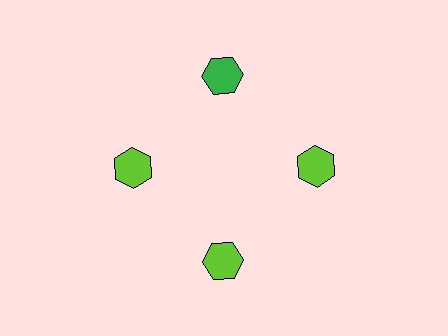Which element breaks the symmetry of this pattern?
The green hexagon at roughly the 12 o'clock position breaks the symmetry. All other shapes are lime hexagons.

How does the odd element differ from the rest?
It has a different color: green instead of lime.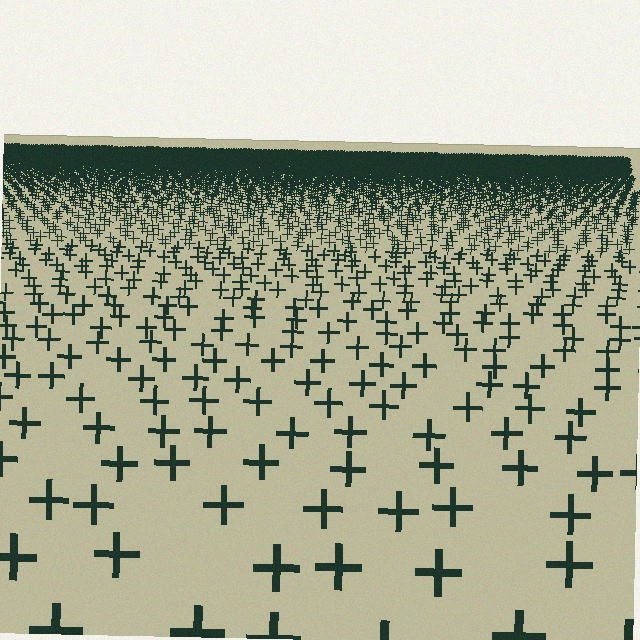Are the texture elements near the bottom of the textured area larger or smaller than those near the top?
Larger. Near the bottom, elements are closer to the viewer and appear at a bigger on-screen size.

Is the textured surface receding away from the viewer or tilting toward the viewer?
The surface is receding away from the viewer. Texture elements get smaller and denser toward the top.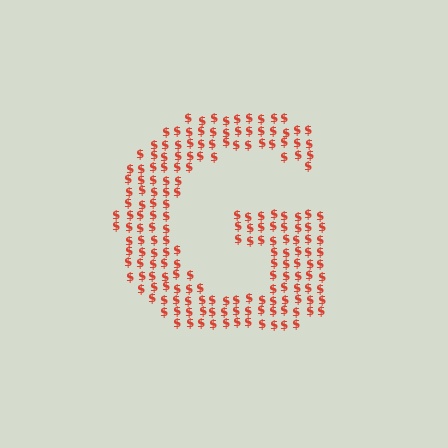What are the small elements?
The small elements are dollar signs.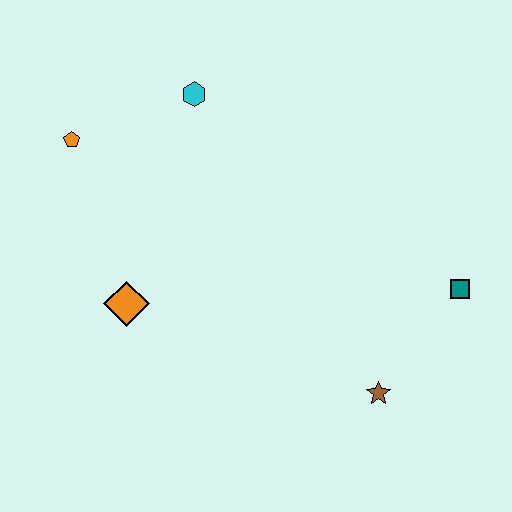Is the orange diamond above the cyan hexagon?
No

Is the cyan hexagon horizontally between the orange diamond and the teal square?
Yes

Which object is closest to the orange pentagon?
The cyan hexagon is closest to the orange pentagon.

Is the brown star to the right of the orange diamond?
Yes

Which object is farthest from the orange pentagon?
The teal square is farthest from the orange pentagon.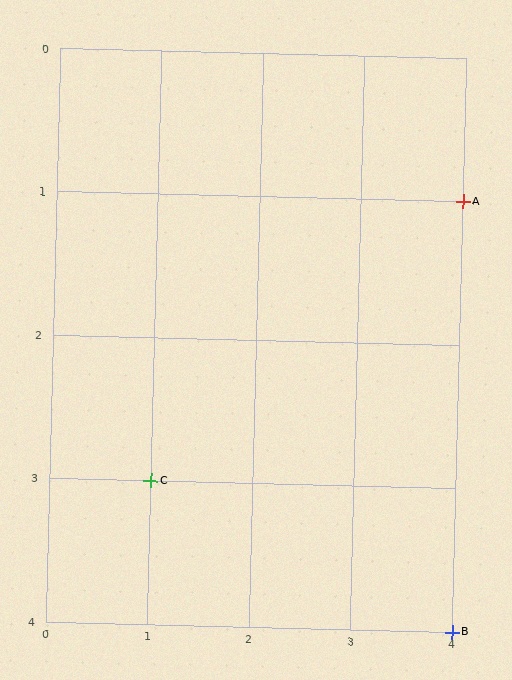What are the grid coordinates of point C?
Point C is at grid coordinates (1, 3).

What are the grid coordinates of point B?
Point B is at grid coordinates (4, 4).